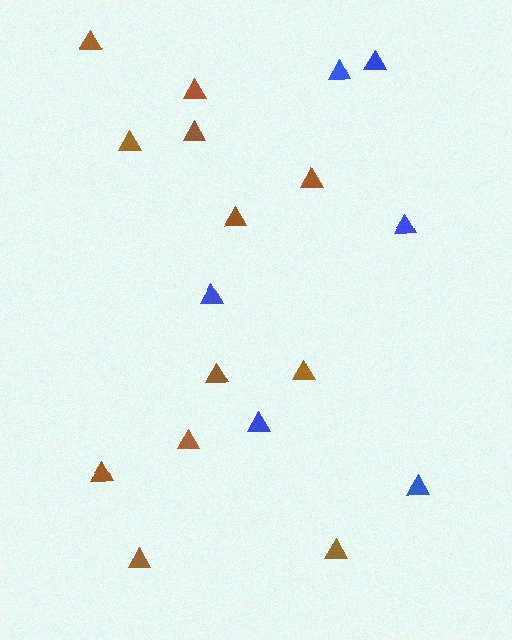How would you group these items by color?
There are 2 groups: one group of brown triangles (12) and one group of blue triangles (6).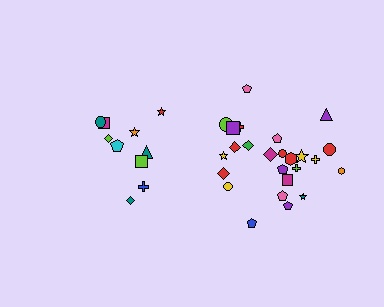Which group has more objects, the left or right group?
The right group.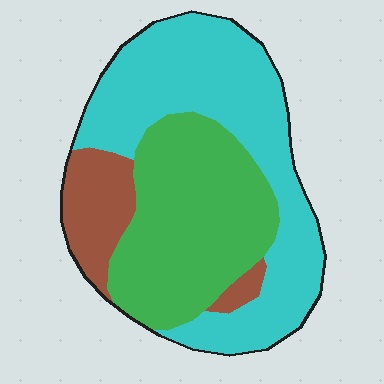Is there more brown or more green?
Green.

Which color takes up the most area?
Cyan, at roughly 50%.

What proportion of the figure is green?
Green covers about 40% of the figure.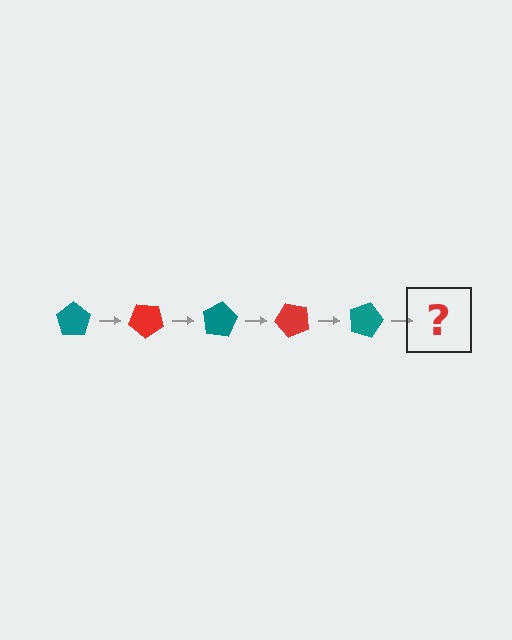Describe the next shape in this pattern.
It should be a red pentagon, rotated 200 degrees from the start.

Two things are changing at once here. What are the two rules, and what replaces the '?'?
The two rules are that it rotates 40 degrees each step and the color cycles through teal and red. The '?' should be a red pentagon, rotated 200 degrees from the start.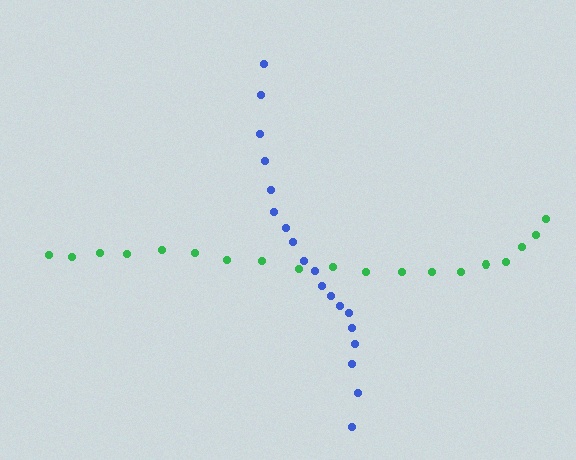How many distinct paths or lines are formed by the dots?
There are 2 distinct paths.